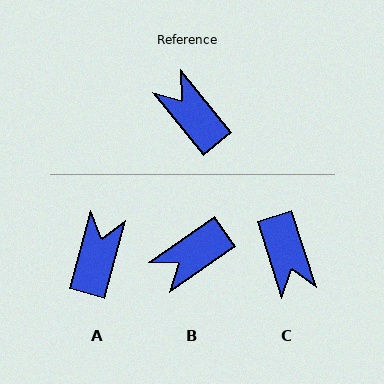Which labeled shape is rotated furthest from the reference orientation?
C, about 158 degrees away.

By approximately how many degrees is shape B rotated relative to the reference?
Approximately 86 degrees counter-clockwise.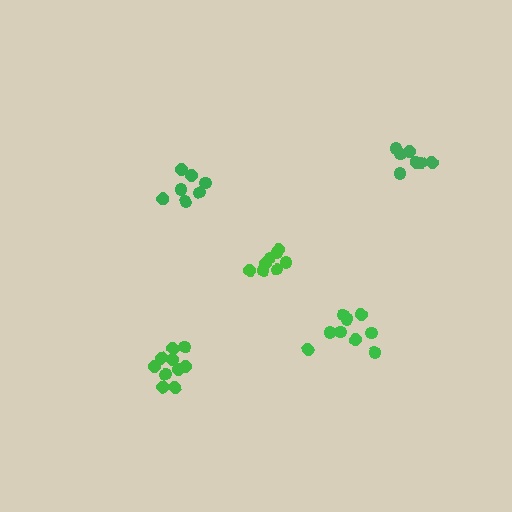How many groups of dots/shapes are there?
There are 5 groups.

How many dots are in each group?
Group 1: 9 dots, Group 2: 7 dots, Group 3: 10 dots, Group 4: 7 dots, Group 5: 8 dots (41 total).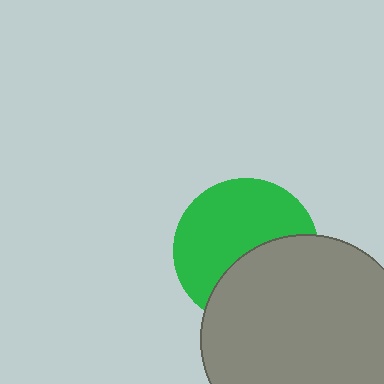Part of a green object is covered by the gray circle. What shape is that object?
It is a circle.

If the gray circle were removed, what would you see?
You would see the complete green circle.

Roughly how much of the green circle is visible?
About half of it is visible (roughly 58%).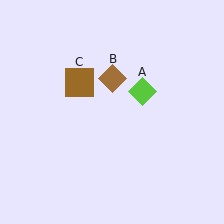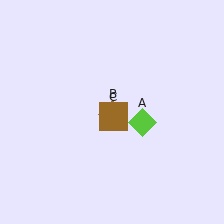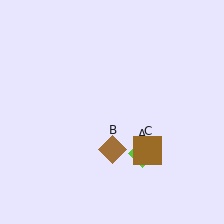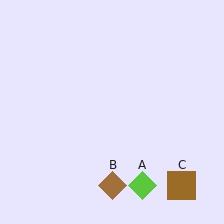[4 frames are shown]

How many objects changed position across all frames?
3 objects changed position: lime diamond (object A), brown diamond (object B), brown square (object C).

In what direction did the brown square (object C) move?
The brown square (object C) moved down and to the right.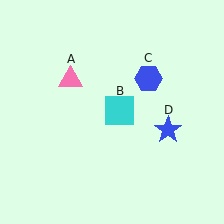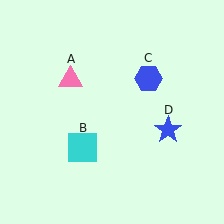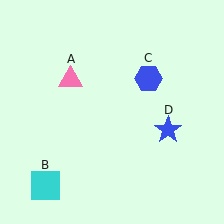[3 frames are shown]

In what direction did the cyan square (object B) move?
The cyan square (object B) moved down and to the left.